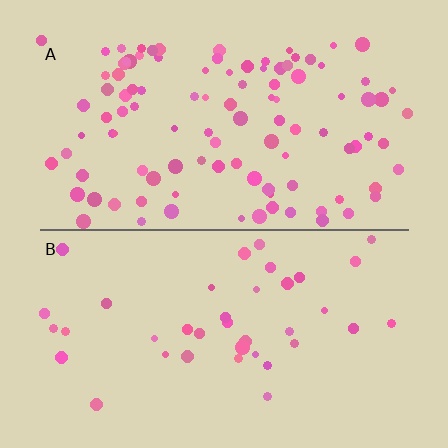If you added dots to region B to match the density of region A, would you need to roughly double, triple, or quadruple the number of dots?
Approximately triple.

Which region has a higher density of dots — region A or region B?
A (the top).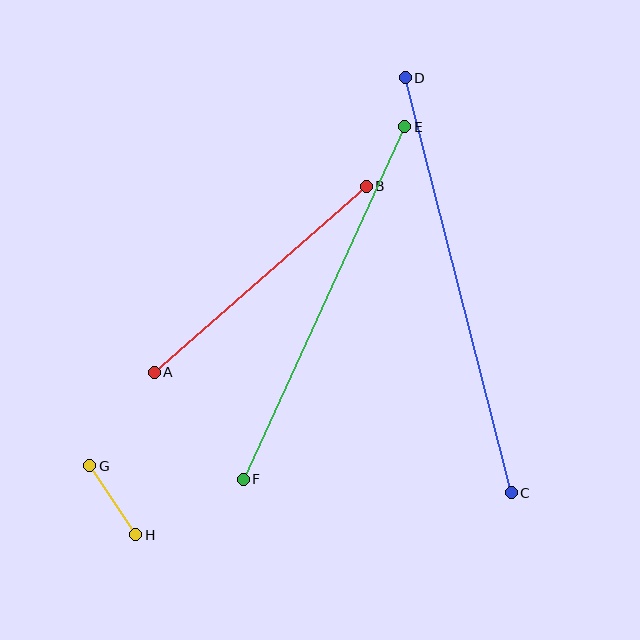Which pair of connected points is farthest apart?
Points C and D are farthest apart.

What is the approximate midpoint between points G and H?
The midpoint is at approximately (113, 500) pixels.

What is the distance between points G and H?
The distance is approximately 83 pixels.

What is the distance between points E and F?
The distance is approximately 388 pixels.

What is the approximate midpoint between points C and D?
The midpoint is at approximately (458, 285) pixels.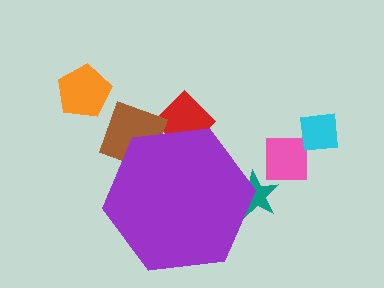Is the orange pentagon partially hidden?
No, the orange pentagon is fully visible.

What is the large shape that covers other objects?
A purple hexagon.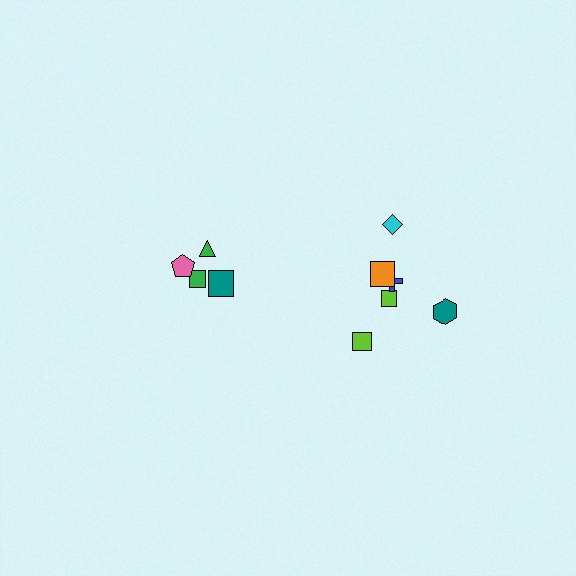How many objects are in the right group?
There are 6 objects.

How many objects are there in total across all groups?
There are 10 objects.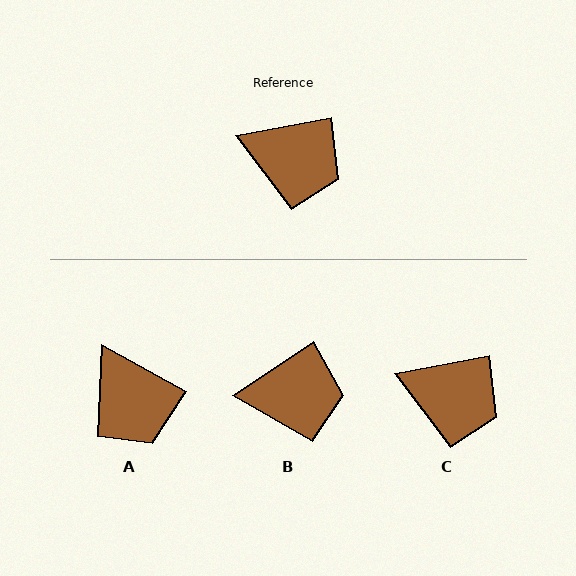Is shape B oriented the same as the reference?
No, it is off by about 23 degrees.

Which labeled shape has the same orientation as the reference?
C.